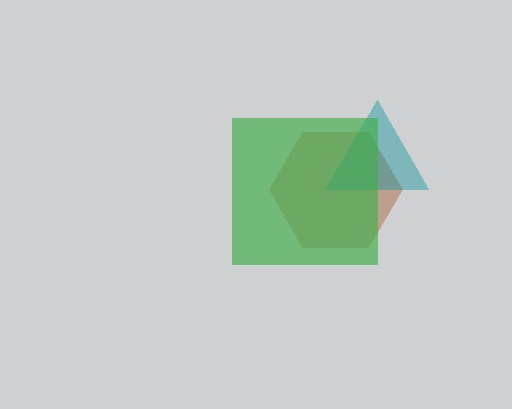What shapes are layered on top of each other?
The layered shapes are: a brown hexagon, a teal triangle, a green square.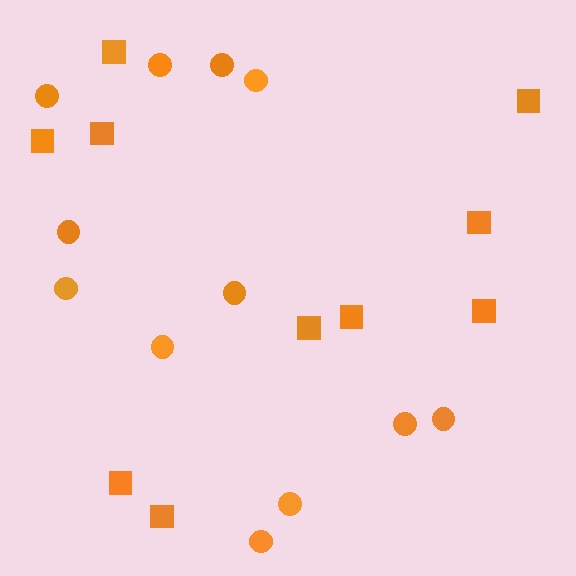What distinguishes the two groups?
There are 2 groups: one group of circles (12) and one group of squares (10).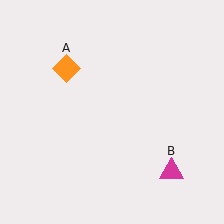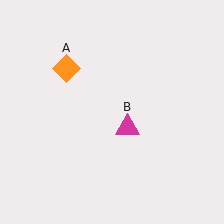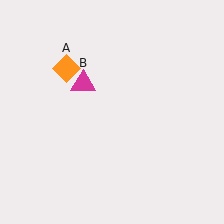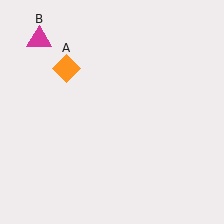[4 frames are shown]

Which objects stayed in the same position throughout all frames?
Orange diamond (object A) remained stationary.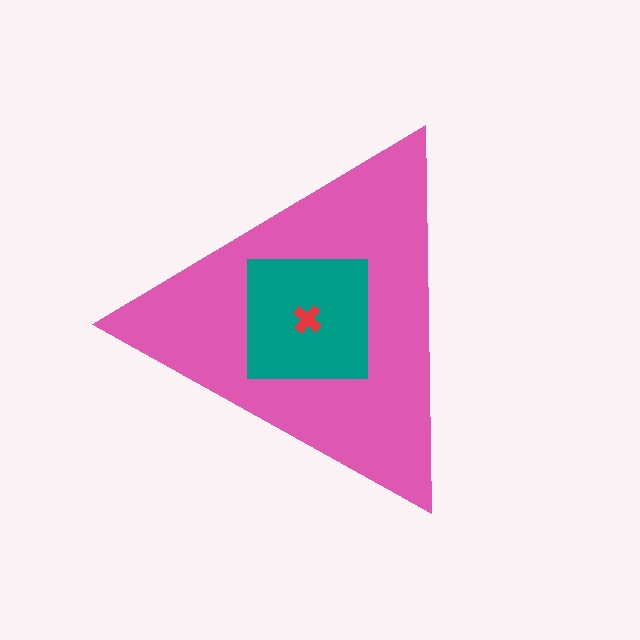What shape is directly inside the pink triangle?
The teal square.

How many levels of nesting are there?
3.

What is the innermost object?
The red cross.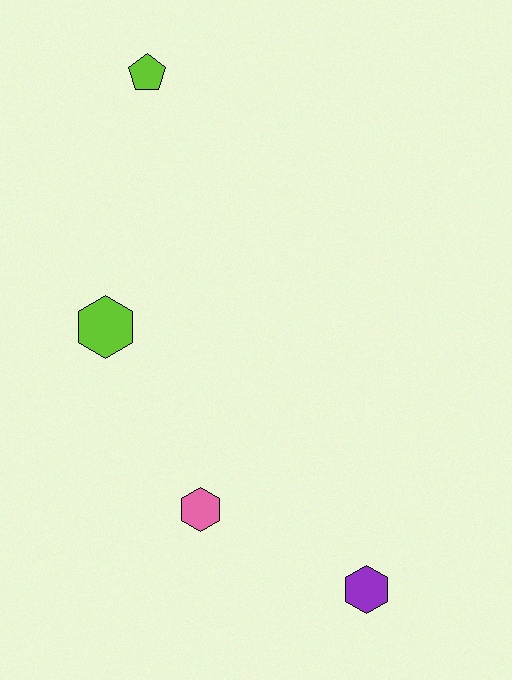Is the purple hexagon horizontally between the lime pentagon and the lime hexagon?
No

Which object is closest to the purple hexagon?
The pink hexagon is closest to the purple hexagon.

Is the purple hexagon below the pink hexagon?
Yes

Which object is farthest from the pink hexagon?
The lime pentagon is farthest from the pink hexagon.